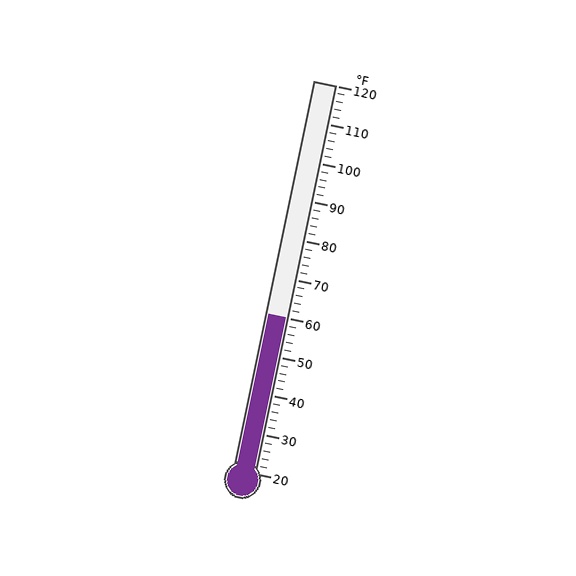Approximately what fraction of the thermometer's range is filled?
The thermometer is filled to approximately 40% of its range.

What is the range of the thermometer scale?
The thermometer scale ranges from 20°F to 120°F.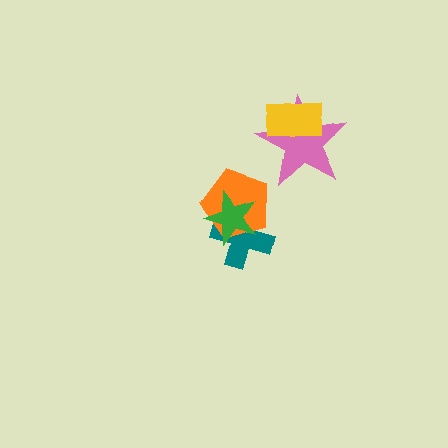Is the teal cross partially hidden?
Yes, it is partially covered by another shape.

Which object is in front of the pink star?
The yellow rectangle is in front of the pink star.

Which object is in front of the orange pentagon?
The green star is in front of the orange pentagon.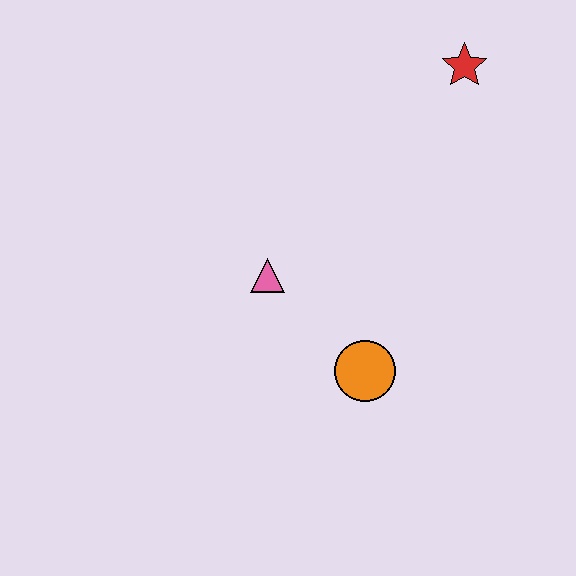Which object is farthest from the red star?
The orange circle is farthest from the red star.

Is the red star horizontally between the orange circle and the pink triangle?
No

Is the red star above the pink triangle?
Yes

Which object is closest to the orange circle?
The pink triangle is closest to the orange circle.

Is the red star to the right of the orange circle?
Yes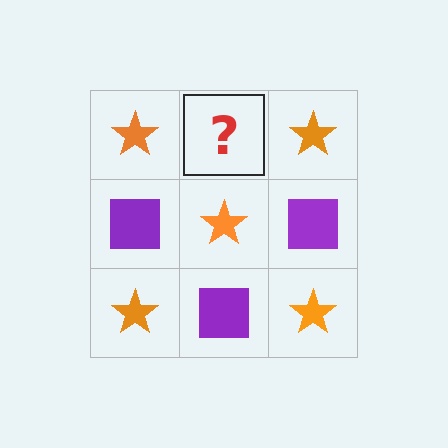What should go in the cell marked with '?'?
The missing cell should contain a purple square.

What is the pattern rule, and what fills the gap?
The rule is that it alternates orange star and purple square in a checkerboard pattern. The gap should be filled with a purple square.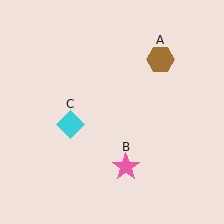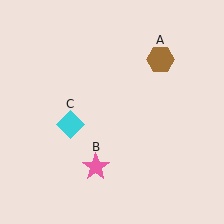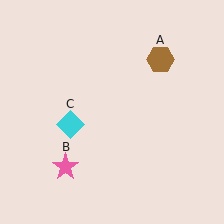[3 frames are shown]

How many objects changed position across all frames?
1 object changed position: pink star (object B).